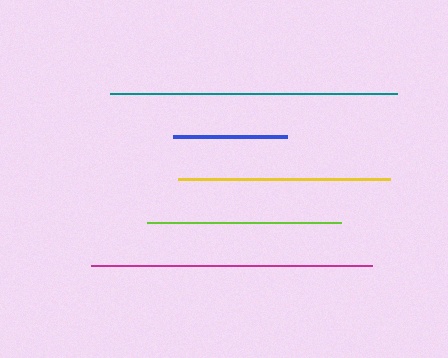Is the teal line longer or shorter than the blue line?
The teal line is longer than the blue line.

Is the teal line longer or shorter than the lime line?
The teal line is longer than the lime line.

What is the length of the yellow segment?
The yellow segment is approximately 211 pixels long.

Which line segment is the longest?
The teal line is the longest at approximately 287 pixels.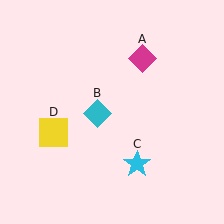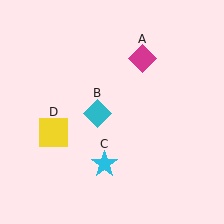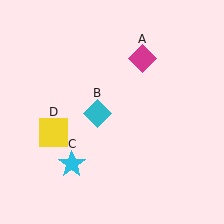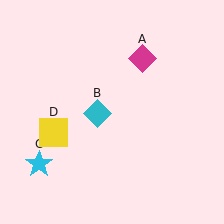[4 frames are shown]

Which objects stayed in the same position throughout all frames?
Magenta diamond (object A) and cyan diamond (object B) and yellow square (object D) remained stationary.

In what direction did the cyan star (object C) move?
The cyan star (object C) moved left.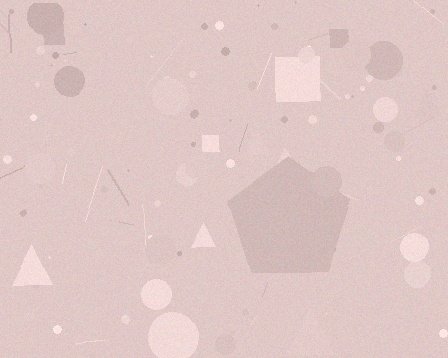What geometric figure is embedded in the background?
A pentagon is embedded in the background.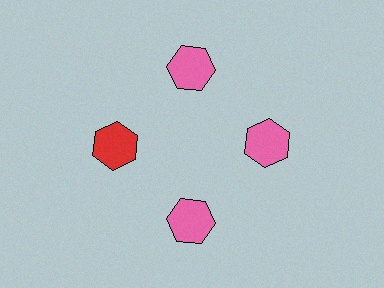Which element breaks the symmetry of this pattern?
The red hexagon at roughly the 9 o'clock position breaks the symmetry. All other shapes are pink hexagons.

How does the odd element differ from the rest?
It has a different color: red instead of pink.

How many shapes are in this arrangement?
There are 4 shapes arranged in a ring pattern.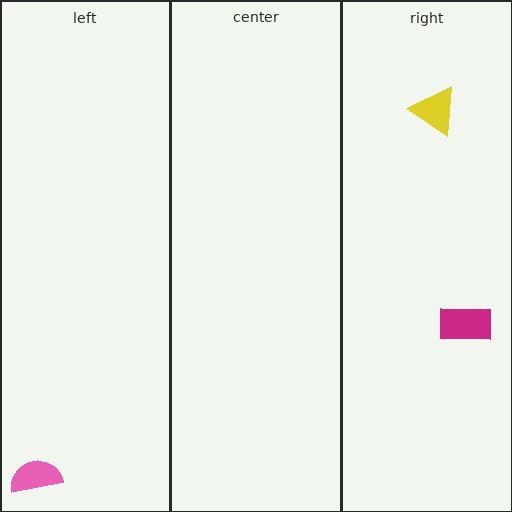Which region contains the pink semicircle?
The left region.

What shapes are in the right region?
The yellow triangle, the magenta rectangle.